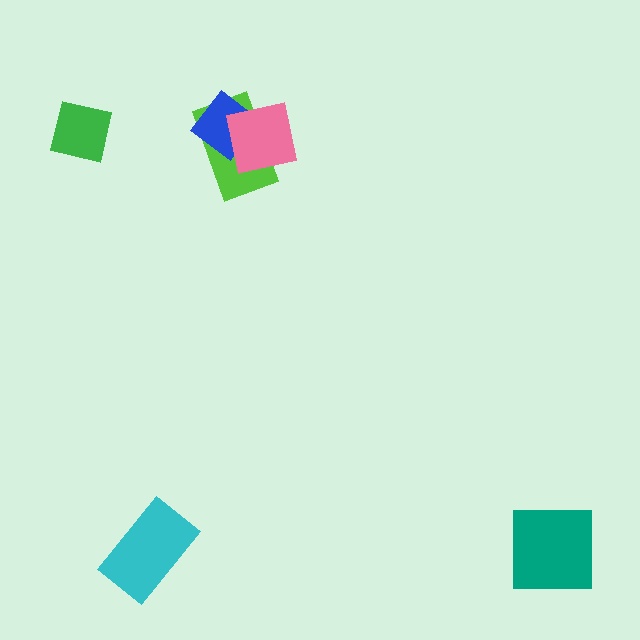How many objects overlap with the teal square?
0 objects overlap with the teal square.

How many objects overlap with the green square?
0 objects overlap with the green square.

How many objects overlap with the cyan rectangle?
0 objects overlap with the cyan rectangle.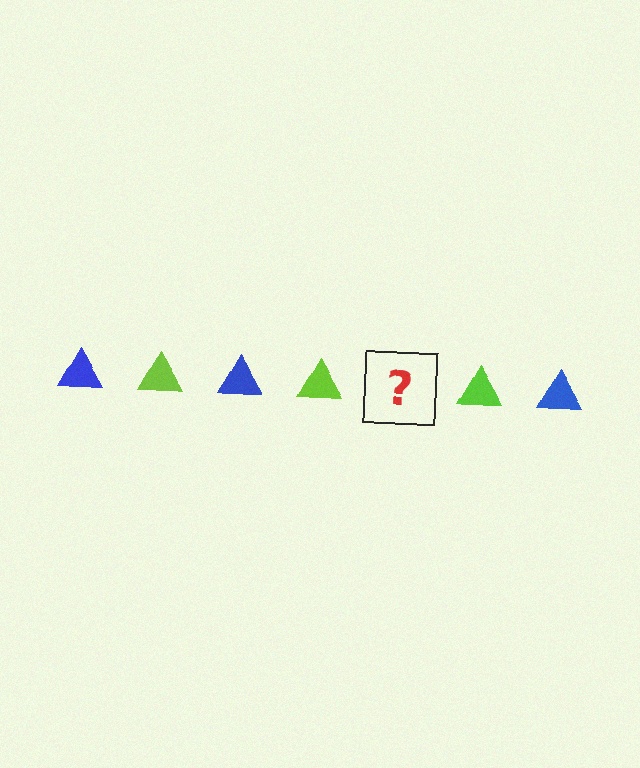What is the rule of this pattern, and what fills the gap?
The rule is that the pattern cycles through blue, lime triangles. The gap should be filled with a blue triangle.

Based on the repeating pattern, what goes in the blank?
The blank should be a blue triangle.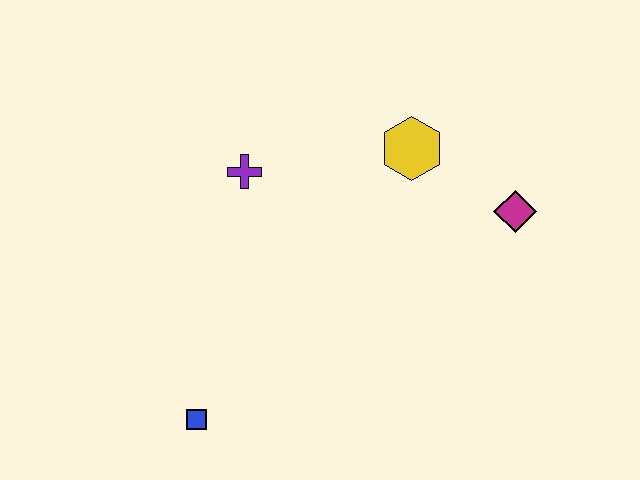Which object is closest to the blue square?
The purple cross is closest to the blue square.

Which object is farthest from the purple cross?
The magenta diamond is farthest from the purple cross.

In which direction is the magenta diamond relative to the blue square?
The magenta diamond is to the right of the blue square.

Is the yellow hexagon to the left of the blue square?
No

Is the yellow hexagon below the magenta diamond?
No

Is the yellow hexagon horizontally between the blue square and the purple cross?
No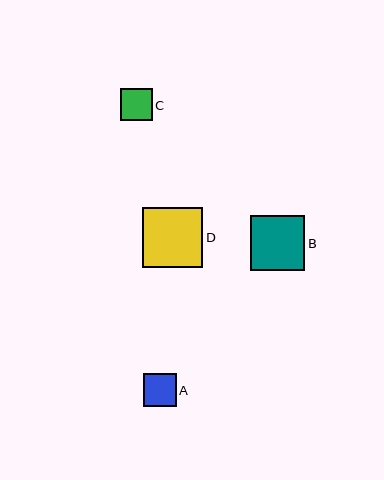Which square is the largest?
Square D is the largest with a size of approximately 60 pixels.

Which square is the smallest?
Square C is the smallest with a size of approximately 32 pixels.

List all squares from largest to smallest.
From largest to smallest: D, B, A, C.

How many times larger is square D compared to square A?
Square D is approximately 1.8 times the size of square A.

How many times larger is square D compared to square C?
Square D is approximately 1.9 times the size of square C.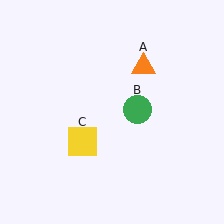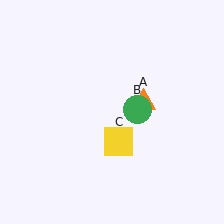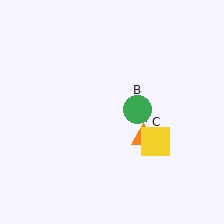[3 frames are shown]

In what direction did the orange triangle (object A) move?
The orange triangle (object A) moved down.